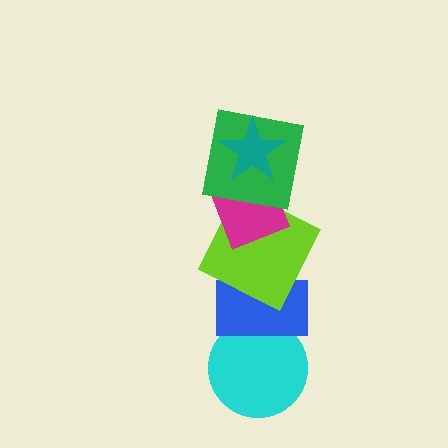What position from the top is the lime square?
The lime square is 4th from the top.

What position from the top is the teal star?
The teal star is 1st from the top.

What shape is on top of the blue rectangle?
The lime square is on top of the blue rectangle.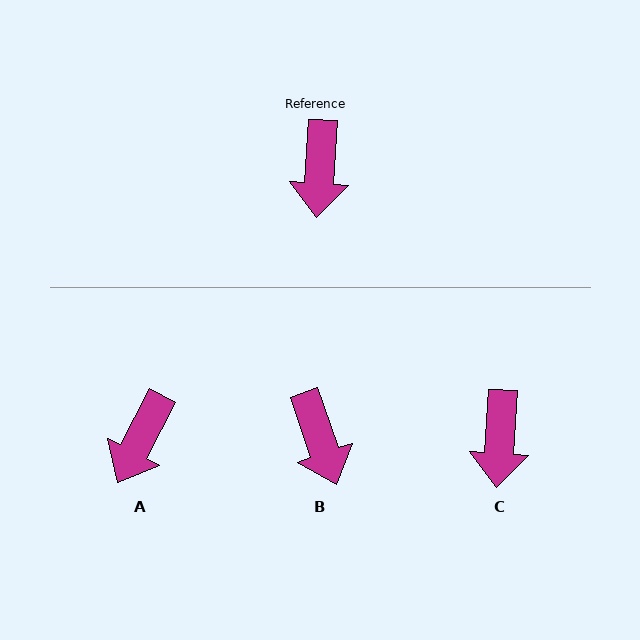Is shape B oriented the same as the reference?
No, it is off by about 23 degrees.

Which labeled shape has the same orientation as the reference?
C.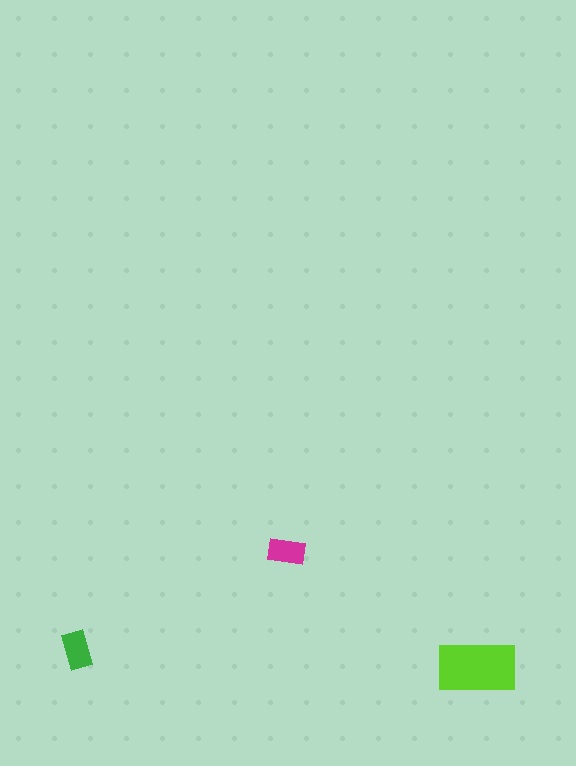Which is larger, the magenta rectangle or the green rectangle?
The green one.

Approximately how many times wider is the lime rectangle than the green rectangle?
About 2 times wider.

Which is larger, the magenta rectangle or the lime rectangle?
The lime one.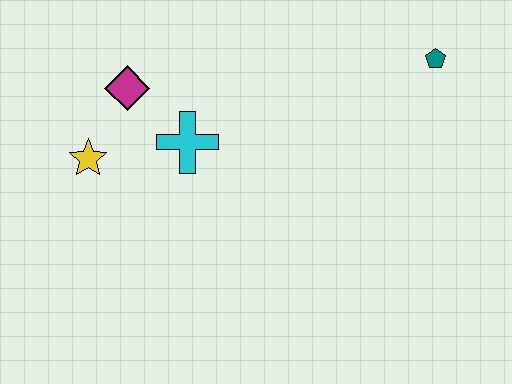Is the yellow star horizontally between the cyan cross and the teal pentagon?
No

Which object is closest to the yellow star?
The magenta diamond is closest to the yellow star.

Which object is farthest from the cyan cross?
The teal pentagon is farthest from the cyan cross.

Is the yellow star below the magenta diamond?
Yes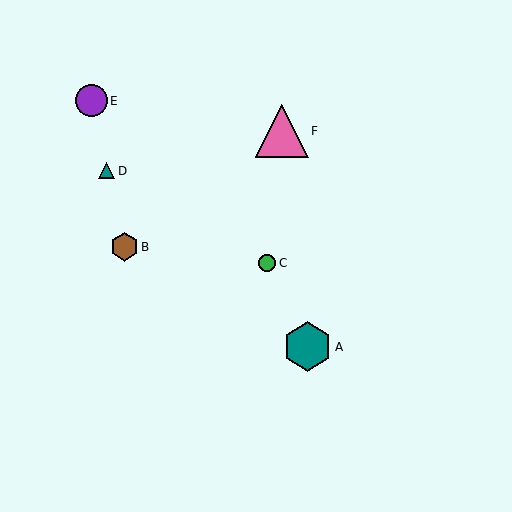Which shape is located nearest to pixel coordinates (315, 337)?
The teal hexagon (labeled A) at (308, 347) is nearest to that location.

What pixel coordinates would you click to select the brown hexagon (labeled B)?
Click at (124, 247) to select the brown hexagon B.